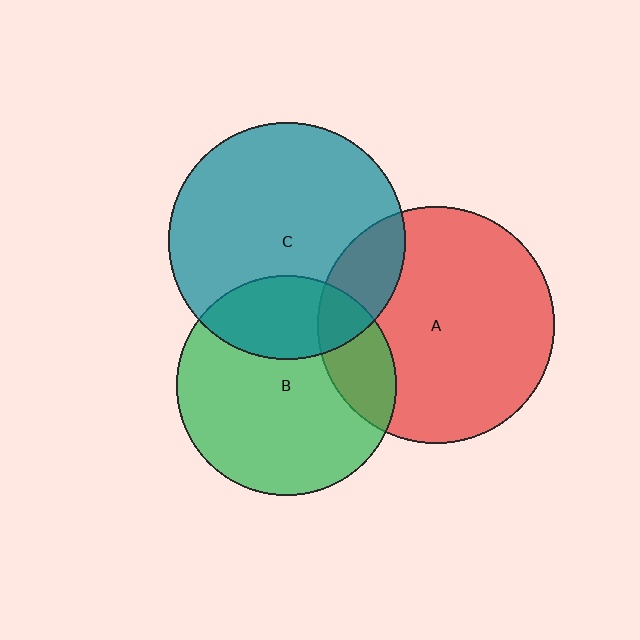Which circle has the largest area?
Circle C (teal).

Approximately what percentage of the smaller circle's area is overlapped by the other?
Approximately 20%.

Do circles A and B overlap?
Yes.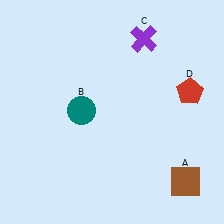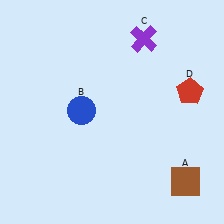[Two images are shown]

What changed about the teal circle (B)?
In Image 1, B is teal. In Image 2, it changed to blue.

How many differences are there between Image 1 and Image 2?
There is 1 difference between the two images.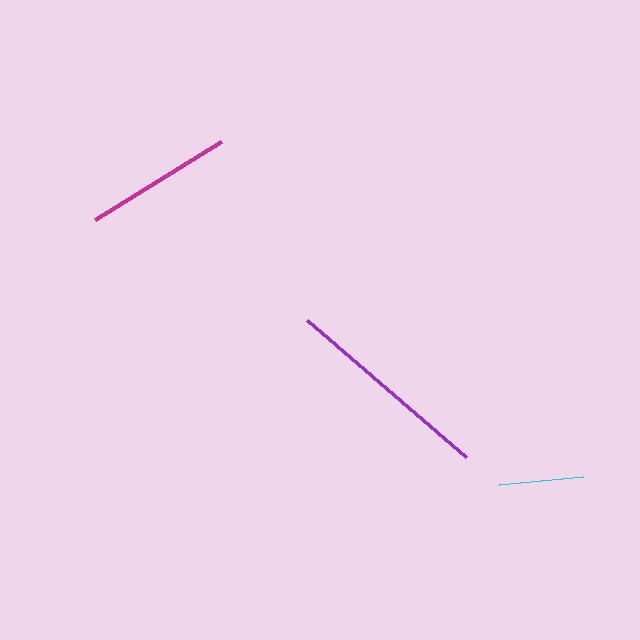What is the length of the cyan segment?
The cyan segment is approximately 85 pixels long.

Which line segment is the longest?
The purple line is the longest at approximately 210 pixels.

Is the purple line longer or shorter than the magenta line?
The purple line is longer than the magenta line.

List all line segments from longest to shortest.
From longest to shortest: purple, magenta, cyan.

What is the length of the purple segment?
The purple segment is approximately 210 pixels long.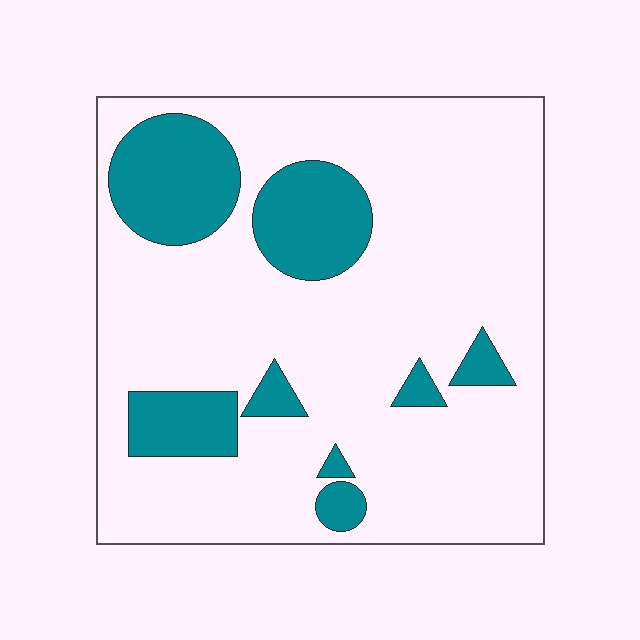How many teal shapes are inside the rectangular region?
8.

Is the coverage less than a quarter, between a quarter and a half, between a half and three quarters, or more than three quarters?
Less than a quarter.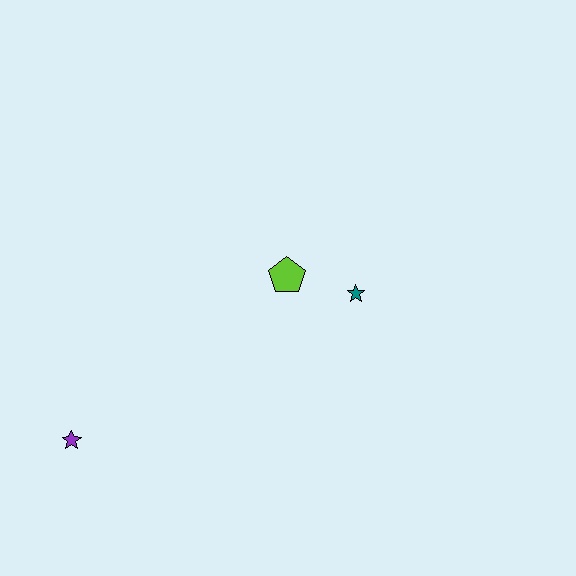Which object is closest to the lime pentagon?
The teal star is closest to the lime pentagon.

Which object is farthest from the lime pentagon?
The purple star is farthest from the lime pentagon.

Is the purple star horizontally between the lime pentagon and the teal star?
No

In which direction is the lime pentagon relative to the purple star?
The lime pentagon is to the right of the purple star.